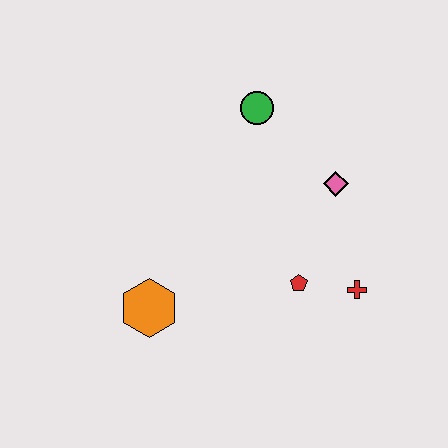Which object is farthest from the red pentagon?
The green circle is farthest from the red pentagon.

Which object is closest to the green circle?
The pink diamond is closest to the green circle.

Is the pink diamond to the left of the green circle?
No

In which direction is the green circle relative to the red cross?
The green circle is above the red cross.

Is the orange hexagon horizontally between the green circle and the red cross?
No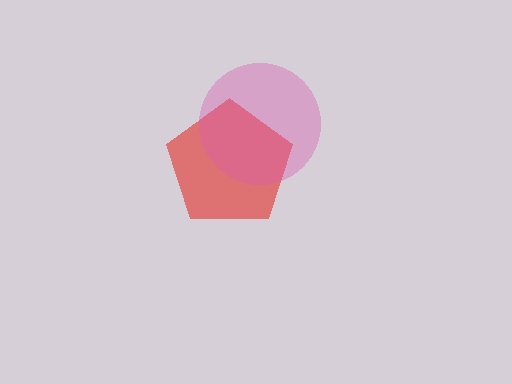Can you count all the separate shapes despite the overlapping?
Yes, there are 2 separate shapes.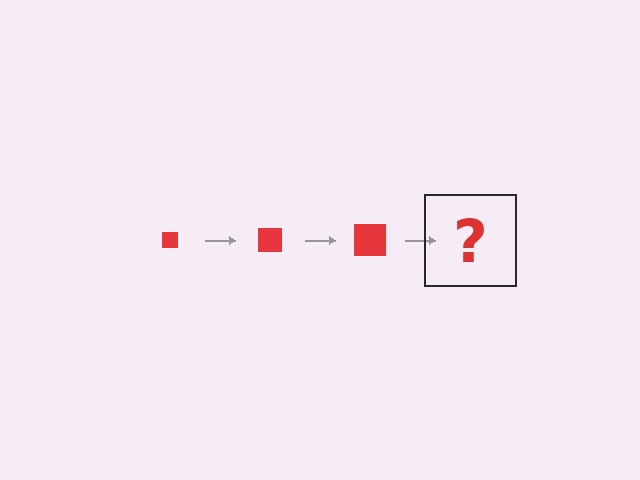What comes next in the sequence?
The next element should be a red square, larger than the previous one.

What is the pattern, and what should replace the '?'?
The pattern is that the square gets progressively larger each step. The '?' should be a red square, larger than the previous one.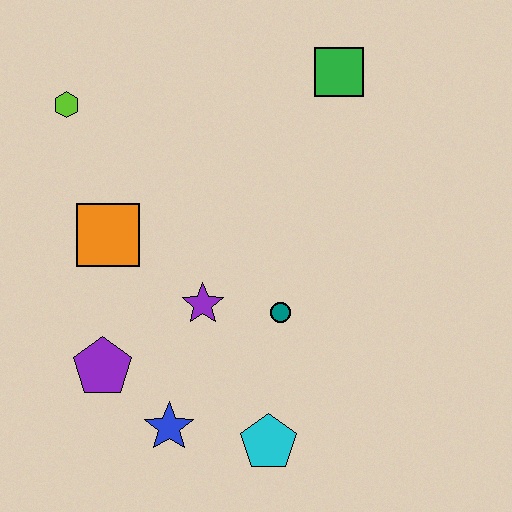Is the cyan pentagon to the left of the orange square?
No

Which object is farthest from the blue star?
The green square is farthest from the blue star.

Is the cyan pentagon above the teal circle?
No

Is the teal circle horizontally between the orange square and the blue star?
No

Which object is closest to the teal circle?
The purple star is closest to the teal circle.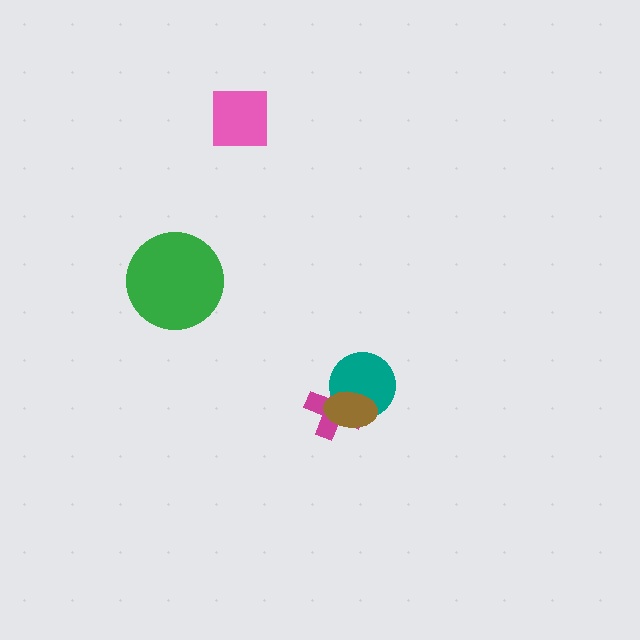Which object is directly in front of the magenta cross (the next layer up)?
The teal circle is directly in front of the magenta cross.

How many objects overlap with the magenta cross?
2 objects overlap with the magenta cross.